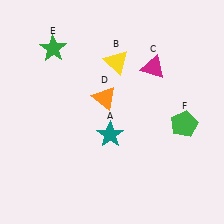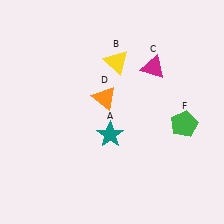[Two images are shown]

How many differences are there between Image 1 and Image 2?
There is 1 difference between the two images.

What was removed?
The green star (E) was removed in Image 2.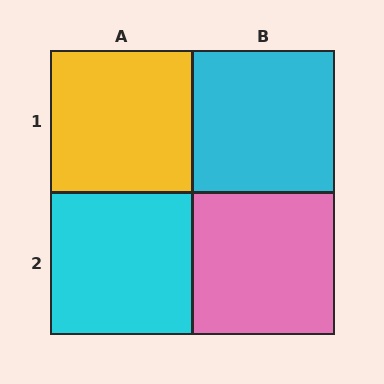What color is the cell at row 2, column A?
Cyan.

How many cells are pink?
1 cell is pink.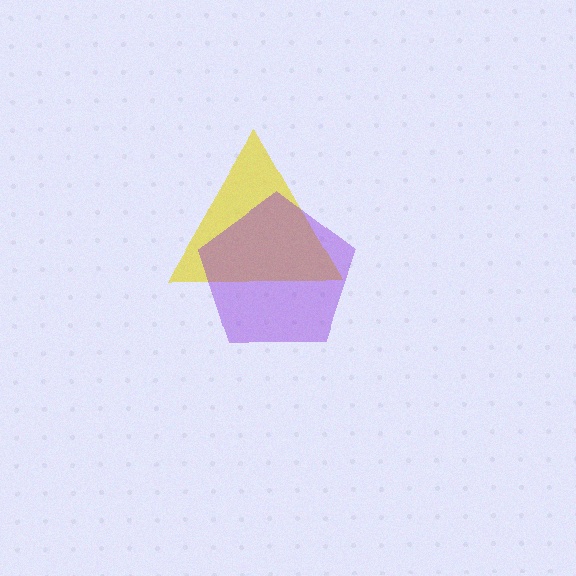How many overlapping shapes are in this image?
There are 2 overlapping shapes in the image.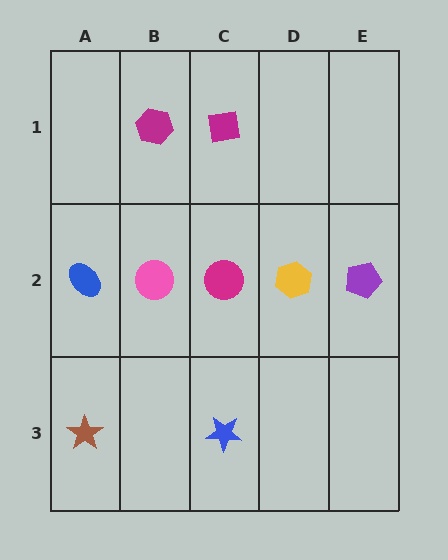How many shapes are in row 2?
5 shapes.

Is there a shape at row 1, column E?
No, that cell is empty.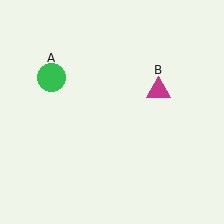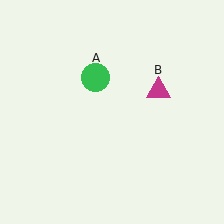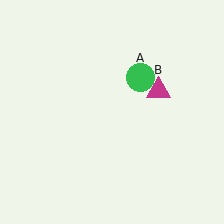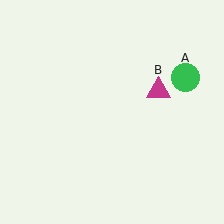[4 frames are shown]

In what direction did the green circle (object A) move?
The green circle (object A) moved right.